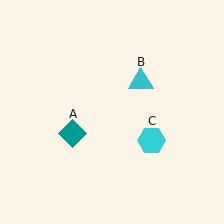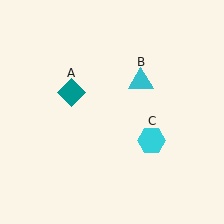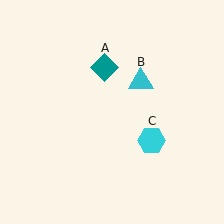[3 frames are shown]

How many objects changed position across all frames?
1 object changed position: teal diamond (object A).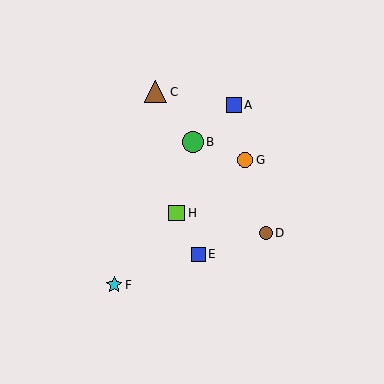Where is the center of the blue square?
The center of the blue square is at (199, 254).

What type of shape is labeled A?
Shape A is a blue square.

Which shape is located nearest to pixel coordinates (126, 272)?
The cyan star (labeled F) at (114, 285) is nearest to that location.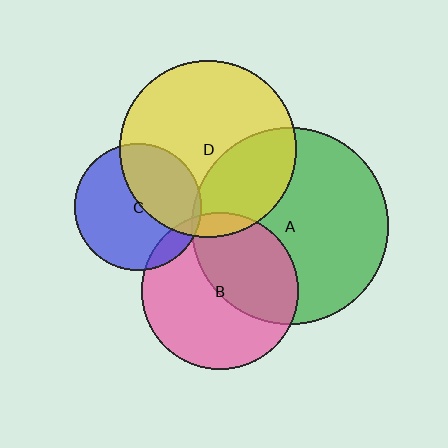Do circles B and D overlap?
Yes.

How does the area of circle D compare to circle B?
Approximately 1.3 times.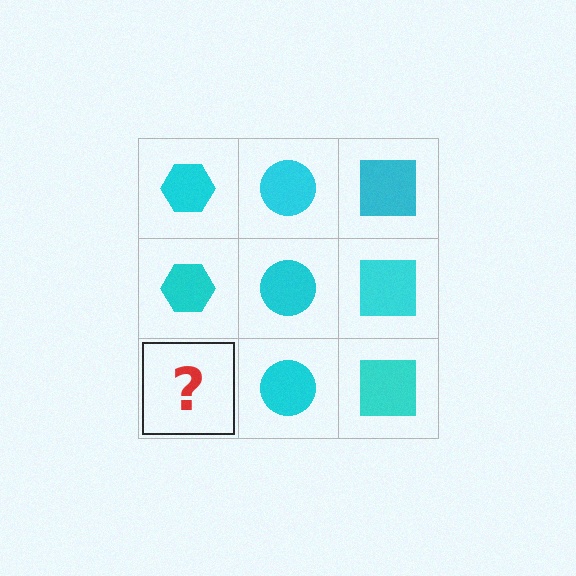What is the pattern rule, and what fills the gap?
The rule is that each column has a consistent shape. The gap should be filled with a cyan hexagon.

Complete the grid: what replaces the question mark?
The question mark should be replaced with a cyan hexagon.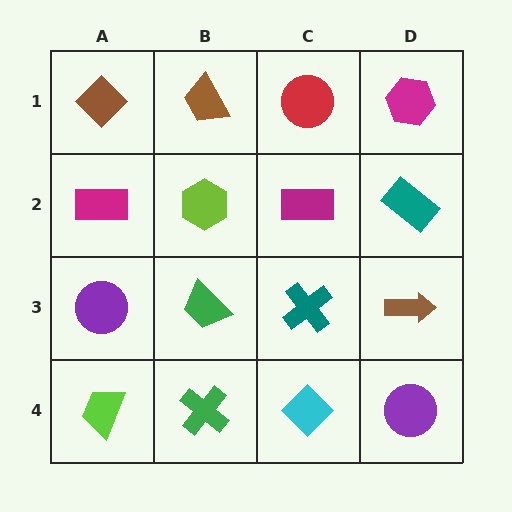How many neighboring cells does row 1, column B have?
3.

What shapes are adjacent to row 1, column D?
A teal rectangle (row 2, column D), a red circle (row 1, column C).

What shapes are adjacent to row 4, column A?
A purple circle (row 3, column A), a green cross (row 4, column B).